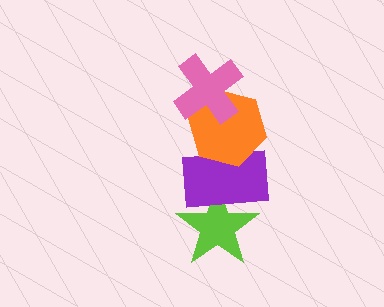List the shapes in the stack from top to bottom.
From top to bottom: the pink cross, the orange hexagon, the purple rectangle, the lime star.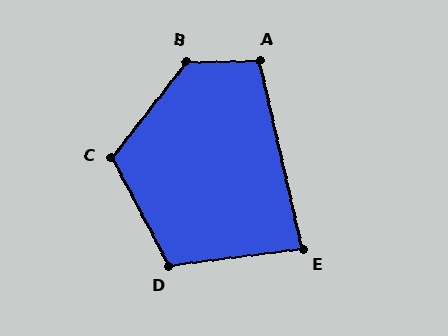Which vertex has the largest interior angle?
B, at approximately 128 degrees.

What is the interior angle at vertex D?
Approximately 110 degrees (obtuse).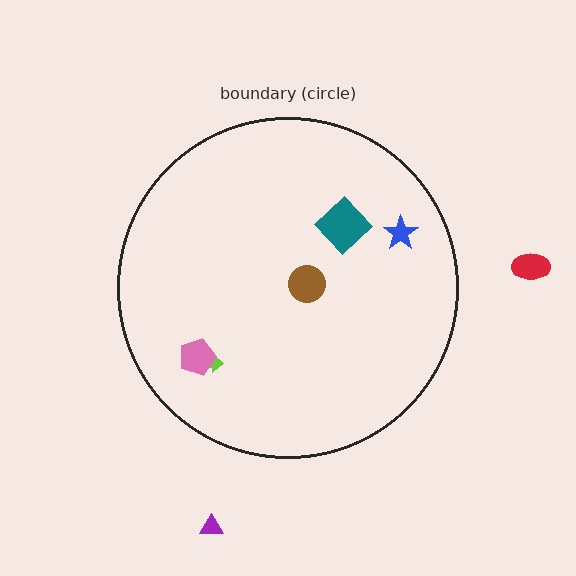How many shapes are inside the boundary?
5 inside, 2 outside.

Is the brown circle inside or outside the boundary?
Inside.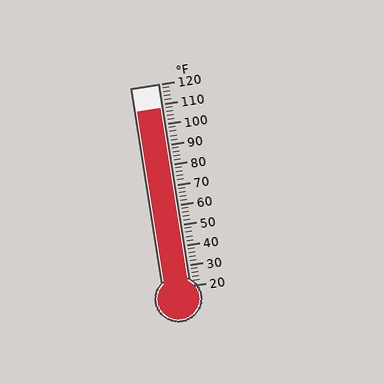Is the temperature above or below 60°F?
The temperature is above 60°F.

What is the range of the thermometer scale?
The thermometer scale ranges from 20°F to 120°F.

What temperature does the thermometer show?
The thermometer shows approximately 108°F.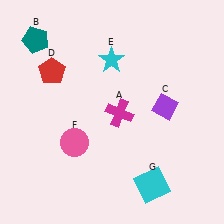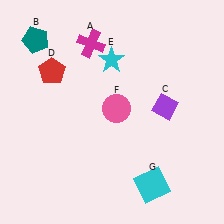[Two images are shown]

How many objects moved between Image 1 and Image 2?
2 objects moved between the two images.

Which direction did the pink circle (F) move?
The pink circle (F) moved right.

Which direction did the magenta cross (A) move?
The magenta cross (A) moved up.